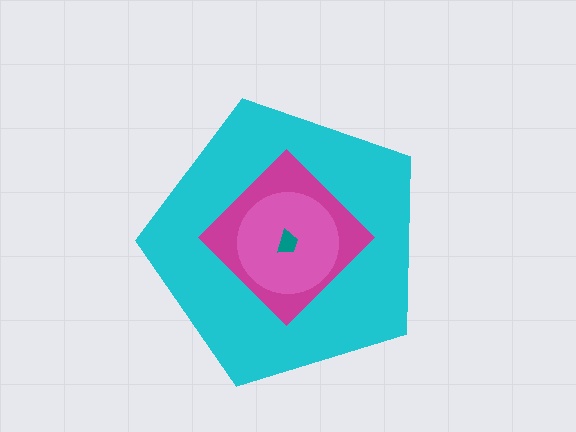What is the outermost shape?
The cyan pentagon.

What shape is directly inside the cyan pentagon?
The magenta diamond.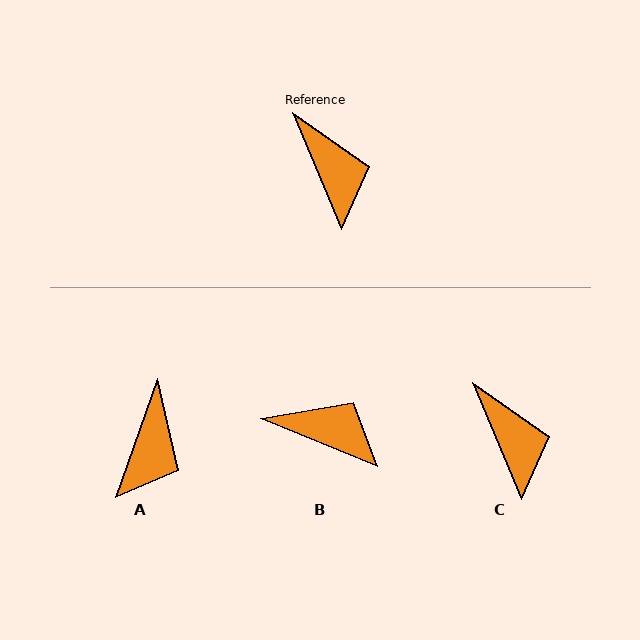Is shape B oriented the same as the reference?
No, it is off by about 45 degrees.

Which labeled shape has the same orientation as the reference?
C.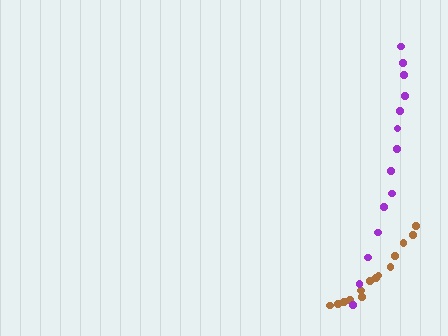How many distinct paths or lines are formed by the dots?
There are 2 distinct paths.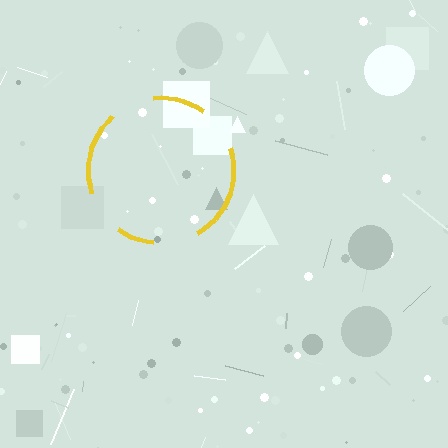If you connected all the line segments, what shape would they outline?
They would outline a circle.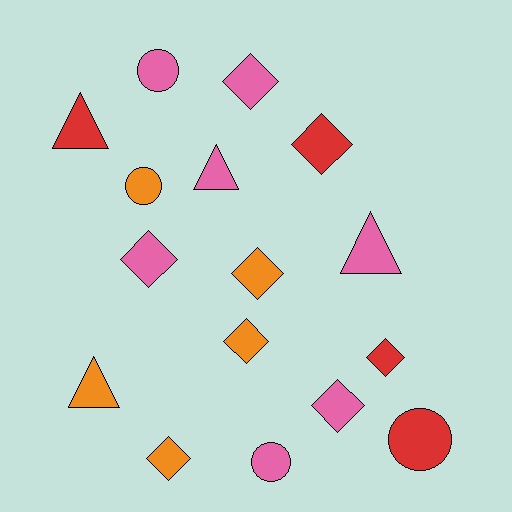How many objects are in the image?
There are 16 objects.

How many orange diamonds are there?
There are 3 orange diamonds.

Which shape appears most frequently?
Diamond, with 8 objects.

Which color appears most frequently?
Pink, with 7 objects.